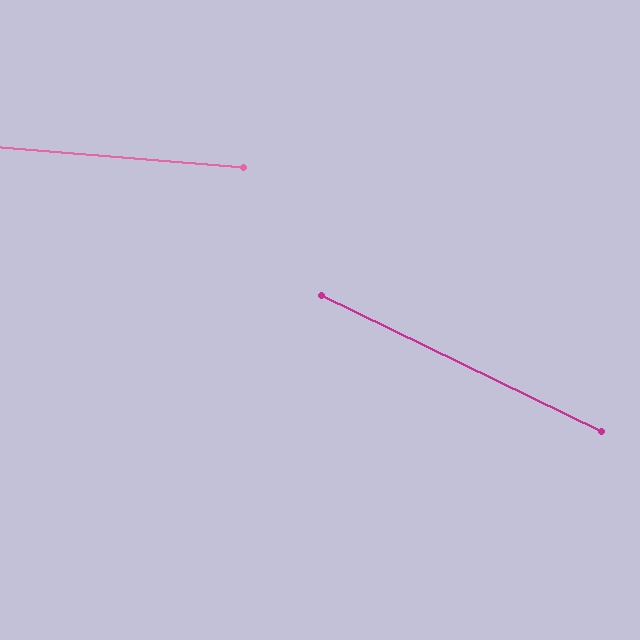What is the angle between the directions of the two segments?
Approximately 21 degrees.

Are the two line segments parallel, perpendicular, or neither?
Neither parallel nor perpendicular — they differ by about 21°.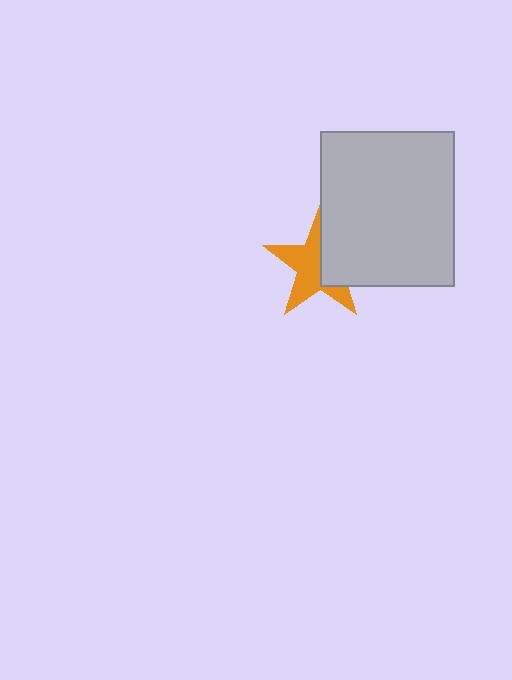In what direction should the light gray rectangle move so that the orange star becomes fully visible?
The light gray rectangle should move right. That is the shortest direction to clear the overlap and leave the orange star fully visible.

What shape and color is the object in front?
The object in front is a light gray rectangle.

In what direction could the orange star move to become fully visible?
The orange star could move left. That would shift it out from behind the light gray rectangle entirely.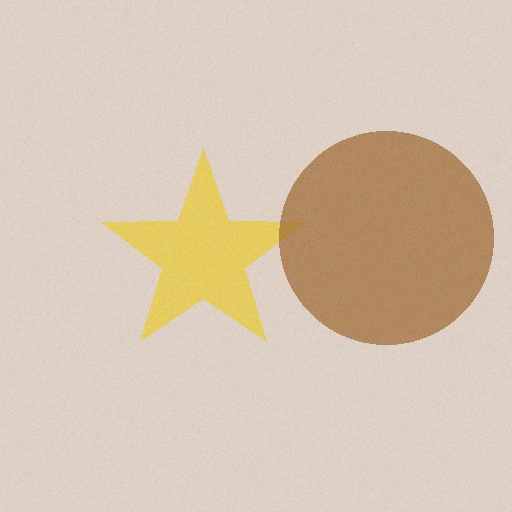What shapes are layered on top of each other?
The layered shapes are: a yellow star, a brown circle.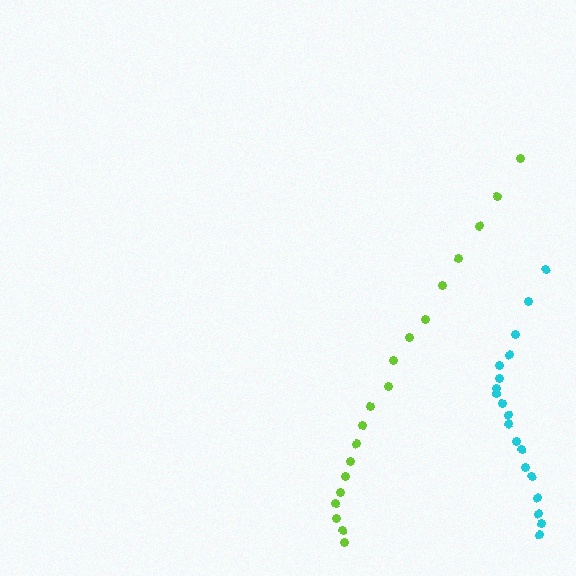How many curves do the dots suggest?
There are 2 distinct paths.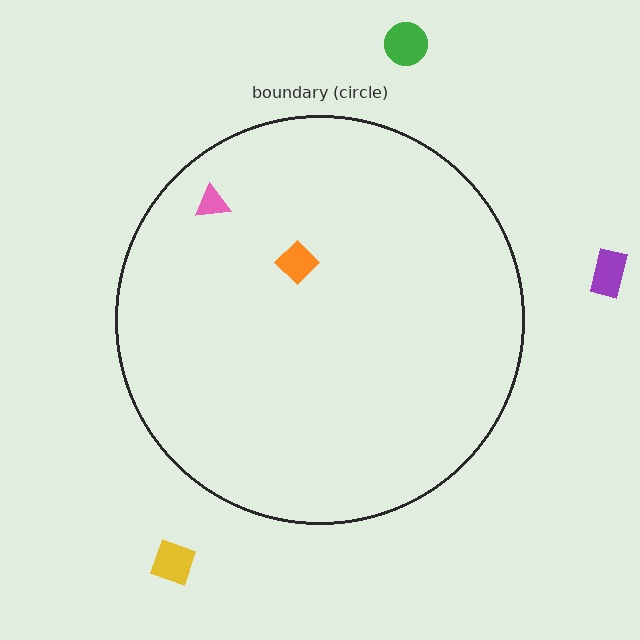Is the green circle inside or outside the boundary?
Outside.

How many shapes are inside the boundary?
2 inside, 3 outside.